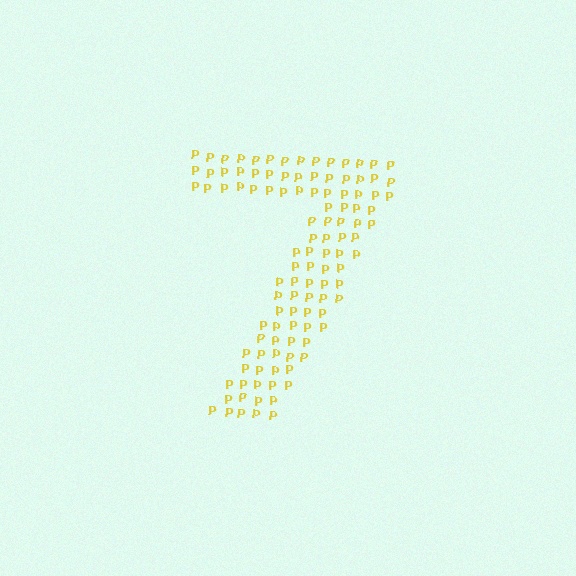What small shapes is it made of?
It is made of small letter P's.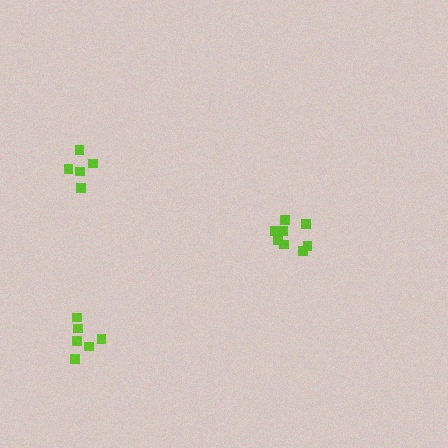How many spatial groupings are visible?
There are 3 spatial groupings.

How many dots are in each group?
Group 1: 8 dots, Group 2: 6 dots, Group 3: 5 dots (19 total).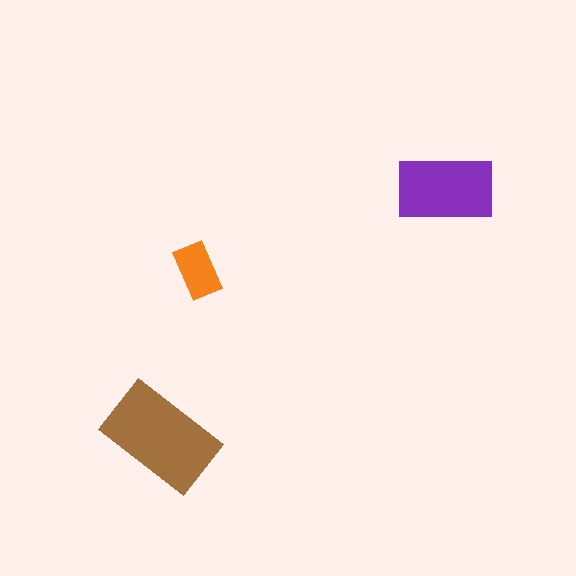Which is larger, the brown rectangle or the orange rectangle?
The brown one.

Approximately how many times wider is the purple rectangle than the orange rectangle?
About 2 times wider.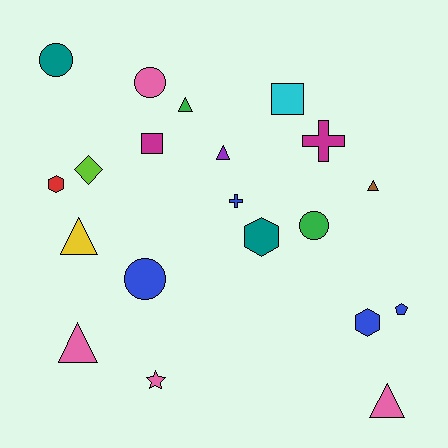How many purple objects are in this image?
There is 1 purple object.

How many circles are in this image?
There are 4 circles.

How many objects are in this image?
There are 20 objects.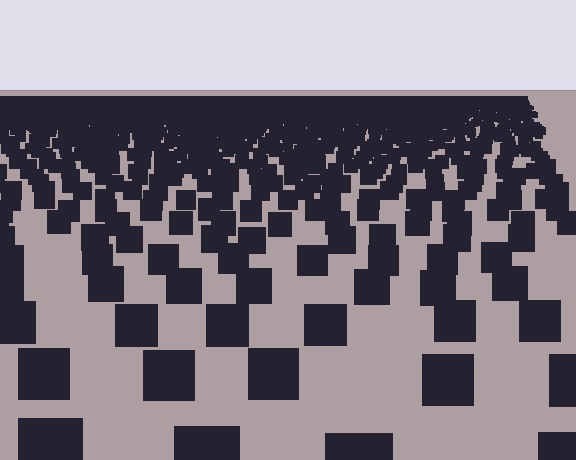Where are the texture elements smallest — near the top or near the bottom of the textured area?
Near the top.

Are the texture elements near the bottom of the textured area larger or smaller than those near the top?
Larger. Near the bottom, elements are closer to the viewer and appear at a bigger on-screen size.